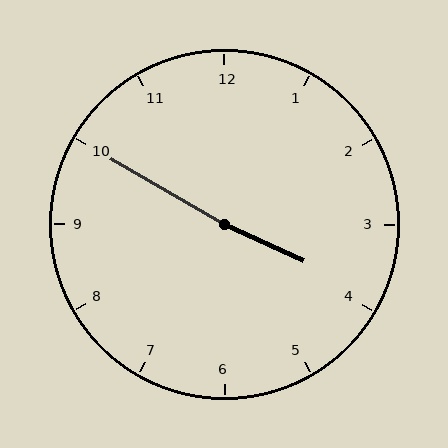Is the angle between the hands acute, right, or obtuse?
It is obtuse.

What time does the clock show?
3:50.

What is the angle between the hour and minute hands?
Approximately 175 degrees.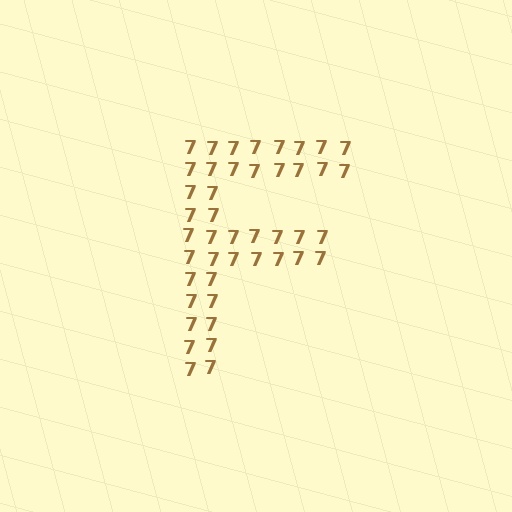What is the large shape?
The large shape is the letter F.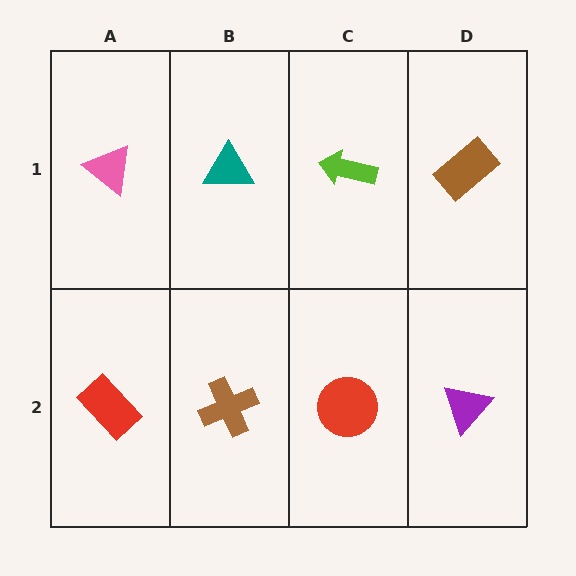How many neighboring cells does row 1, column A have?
2.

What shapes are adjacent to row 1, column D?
A purple triangle (row 2, column D), a lime arrow (row 1, column C).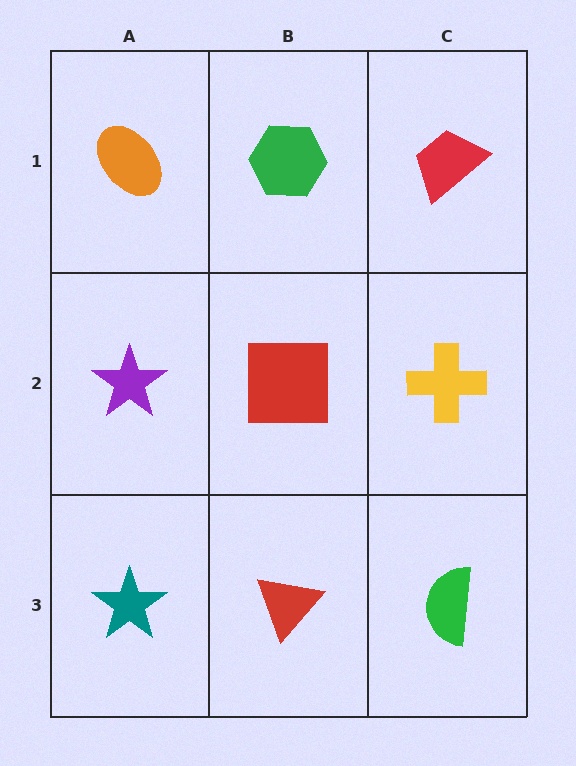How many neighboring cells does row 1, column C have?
2.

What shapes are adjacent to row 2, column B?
A green hexagon (row 1, column B), a red triangle (row 3, column B), a purple star (row 2, column A), a yellow cross (row 2, column C).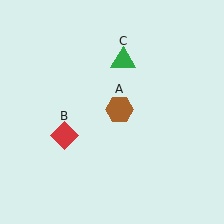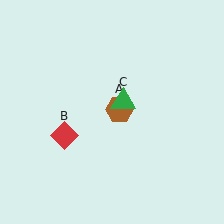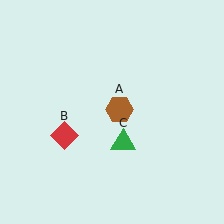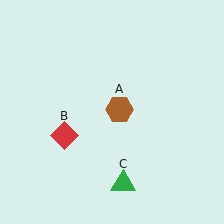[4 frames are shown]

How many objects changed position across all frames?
1 object changed position: green triangle (object C).